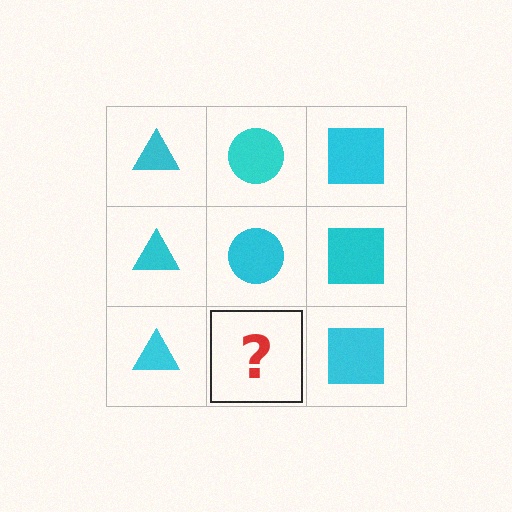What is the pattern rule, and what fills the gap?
The rule is that each column has a consistent shape. The gap should be filled with a cyan circle.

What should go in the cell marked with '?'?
The missing cell should contain a cyan circle.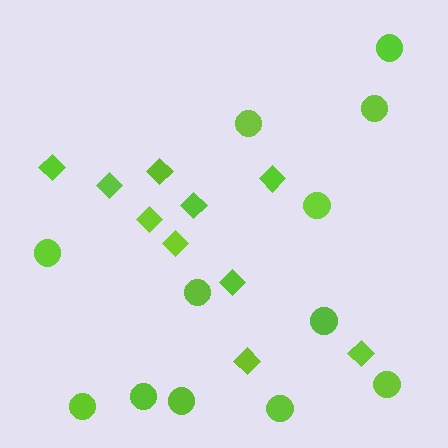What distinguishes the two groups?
There are 2 groups: one group of diamonds (10) and one group of circles (12).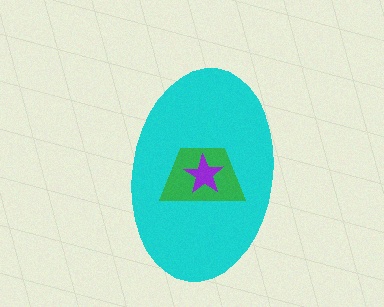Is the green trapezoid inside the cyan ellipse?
Yes.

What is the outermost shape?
The cyan ellipse.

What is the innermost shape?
The purple star.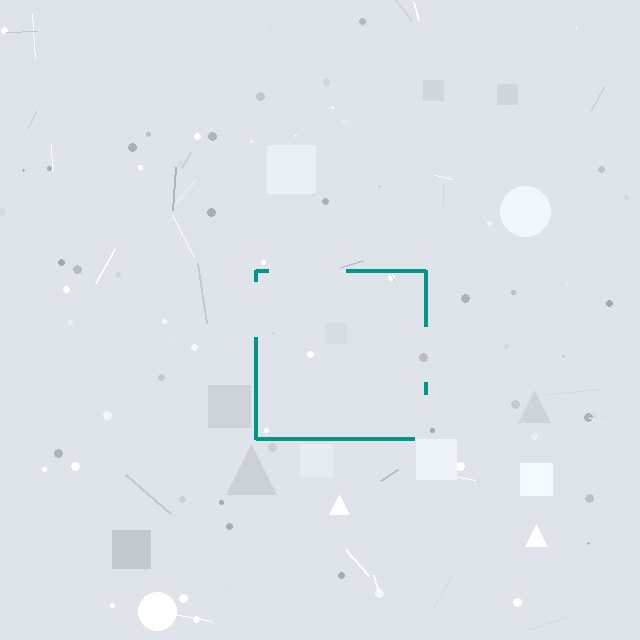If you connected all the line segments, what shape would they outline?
They would outline a square.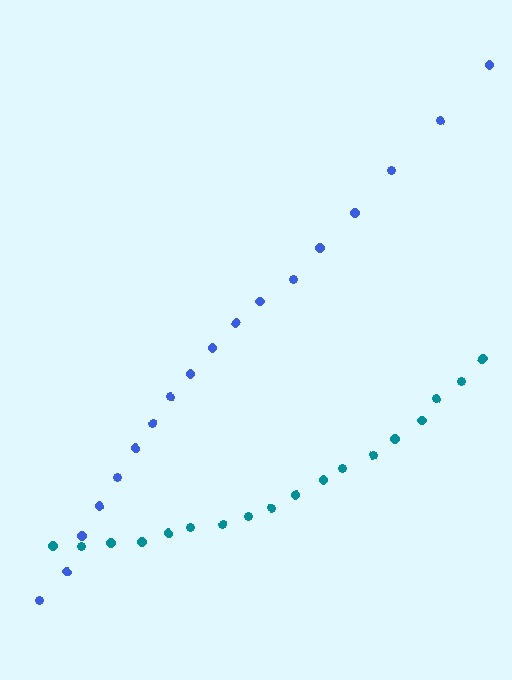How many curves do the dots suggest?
There are 2 distinct paths.